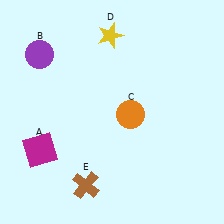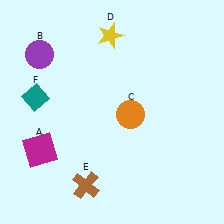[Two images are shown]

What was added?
A teal diamond (F) was added in Image 2.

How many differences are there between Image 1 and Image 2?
There is 1 difference between the two images.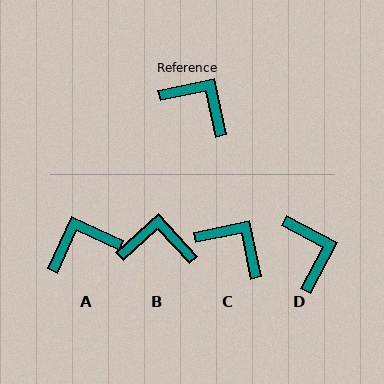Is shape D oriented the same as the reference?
No, it is off by about 40 degrees.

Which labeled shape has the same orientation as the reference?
C.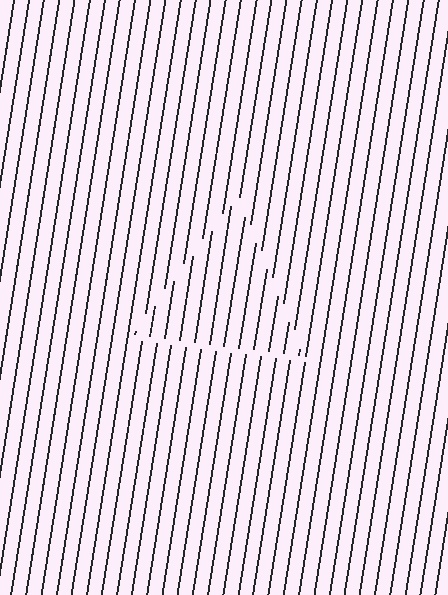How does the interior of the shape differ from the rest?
The interior of the shape contains the same grating, shifted by half a period — the contour is defined by the phase discontinuity where line-ends from the inner and outer gratings abut.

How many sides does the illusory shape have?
3 sides — the line-ends trace a triangle.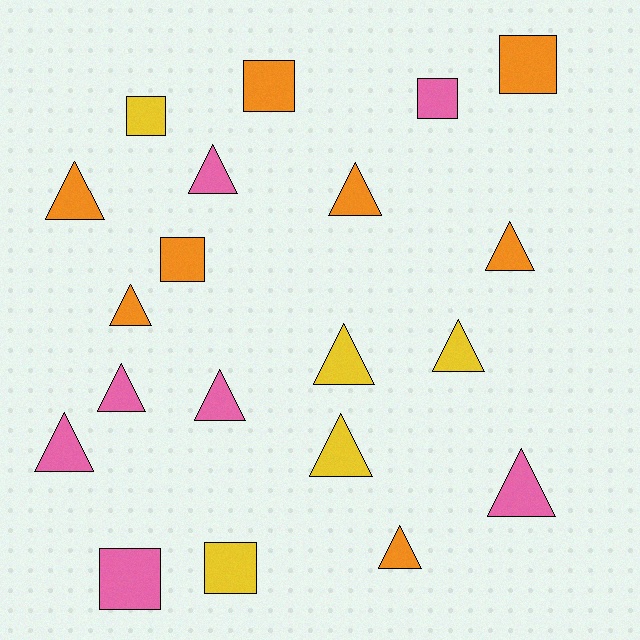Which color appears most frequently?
Orange, with 8 objects.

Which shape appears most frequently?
Triangle, with 13 objects.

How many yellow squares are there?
There are 2 yellow squares.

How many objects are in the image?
There are 20 objects.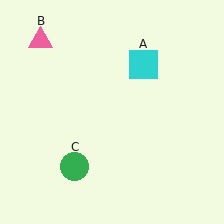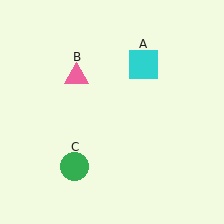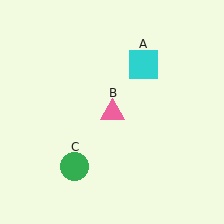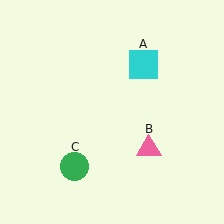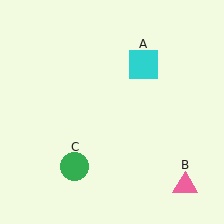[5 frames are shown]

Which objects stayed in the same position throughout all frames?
Cyan square (object A) and green circle (object C) remained stationary.